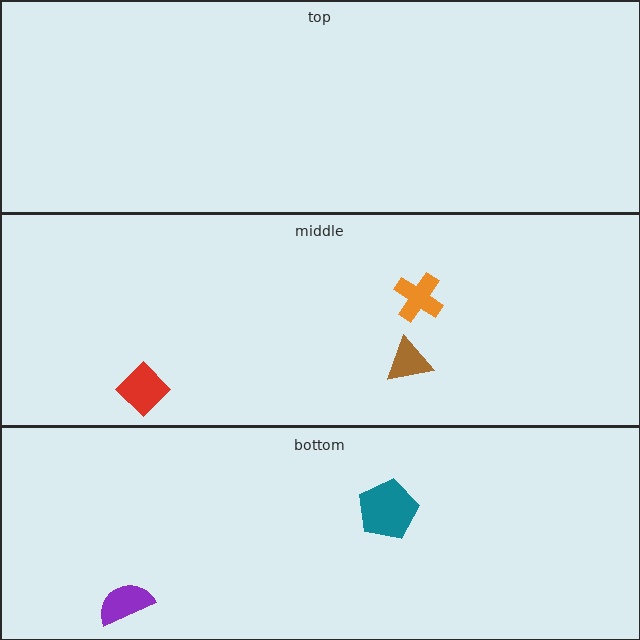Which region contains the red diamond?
The middle region.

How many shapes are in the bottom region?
2.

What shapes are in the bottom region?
The purple semicircle, the teal pentagon.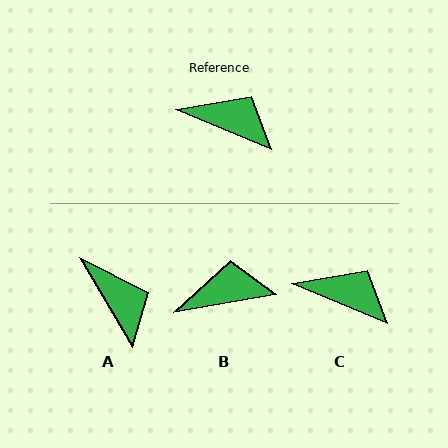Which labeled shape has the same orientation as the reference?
C.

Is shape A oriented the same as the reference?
No, it is off by about 37 degrees.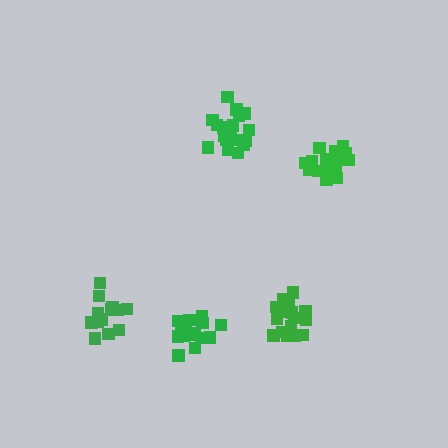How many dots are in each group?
Group 1: 18 dots, Group 2: 17 dots, Group 3: 17 dots, Group 4: 18 dots, Group 5: 15 dots (85 total).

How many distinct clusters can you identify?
There are 5 distinct clusters.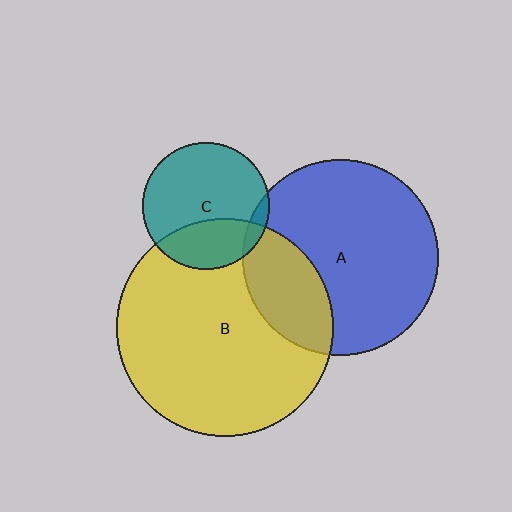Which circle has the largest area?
Circle B (yellow).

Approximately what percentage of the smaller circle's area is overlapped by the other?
Approximately 30%.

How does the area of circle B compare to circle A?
Approximately 1.2 times.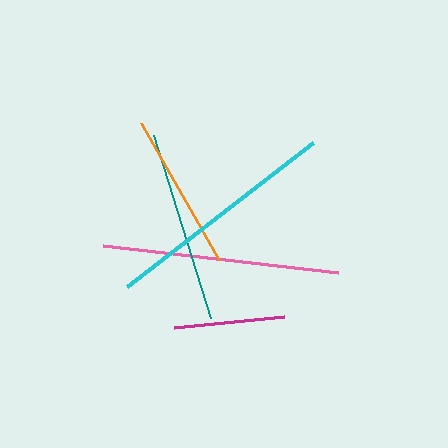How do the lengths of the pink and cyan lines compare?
The pink and cyan lines are approximately the same length.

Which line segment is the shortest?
The magenta line is the shortest at approximately 110 pixels.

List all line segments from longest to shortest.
From longest to shortest: pink, cyan, teal, orange, magenta.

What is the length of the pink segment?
The pink segment is approximately 236 pixels long.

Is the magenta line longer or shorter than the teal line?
The teal line is longer than the magenta line.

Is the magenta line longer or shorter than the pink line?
The pink line is longer than the magenta line.